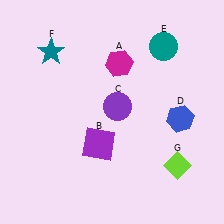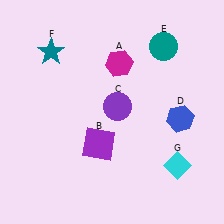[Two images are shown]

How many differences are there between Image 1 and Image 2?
There is 1 difference between the two images.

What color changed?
The diamond (G) changed from lime in Image 1 to cyan in Image 2.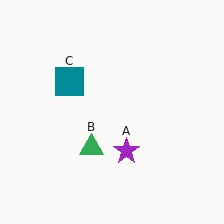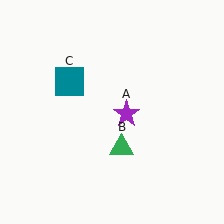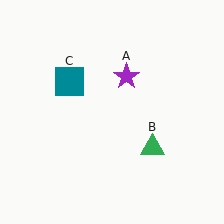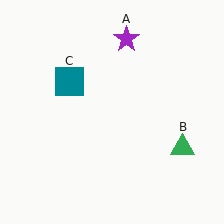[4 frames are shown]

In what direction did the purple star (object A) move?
The purple star (object A) moved up.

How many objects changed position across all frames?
2 objects changed position: purple star (object A), green triangle (object B).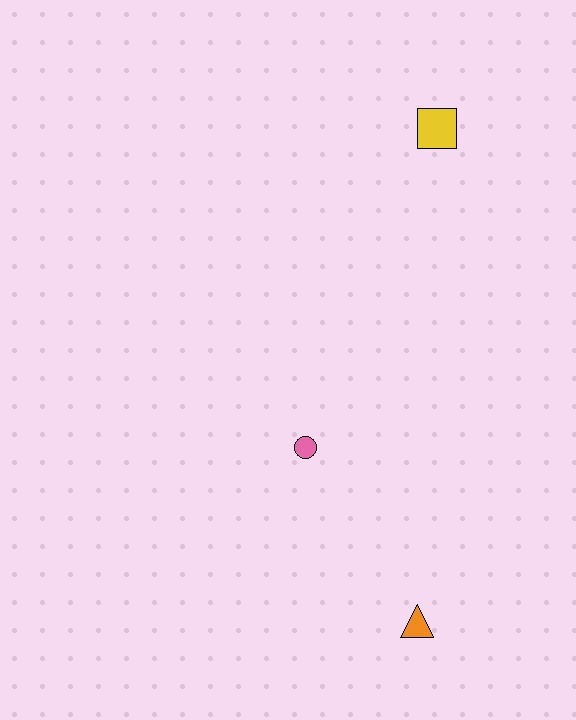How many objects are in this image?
There are 3 objects.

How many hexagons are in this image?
There are no hexagons.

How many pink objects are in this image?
There is 1 pink object.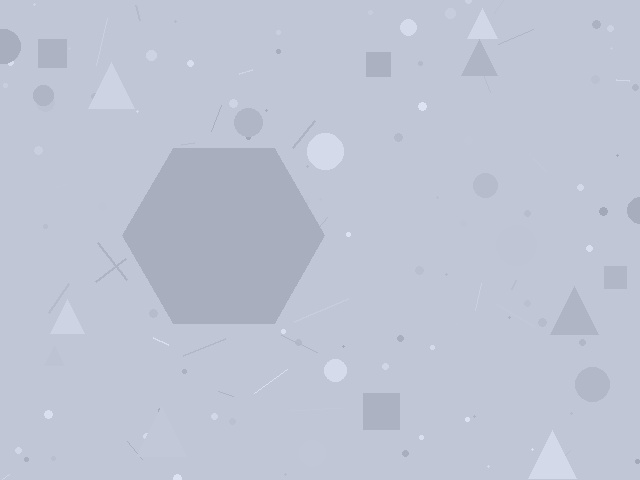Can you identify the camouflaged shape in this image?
The camouflaged shape is a hexagon.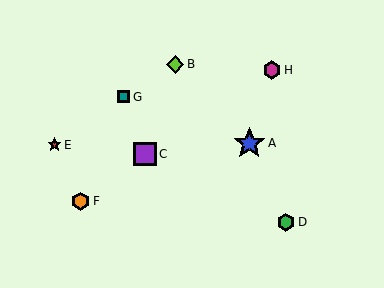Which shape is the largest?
The blue star (labeled A) is the largest.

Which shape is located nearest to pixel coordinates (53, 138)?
The red star (labeled E) at (54, 145) is nearest to that location.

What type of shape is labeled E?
Shape E is a red star.